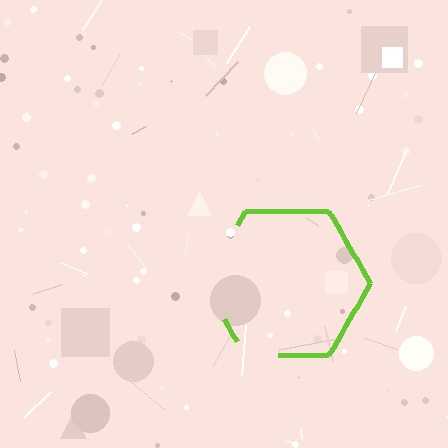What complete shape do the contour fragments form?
The contour fragments form a hexagon.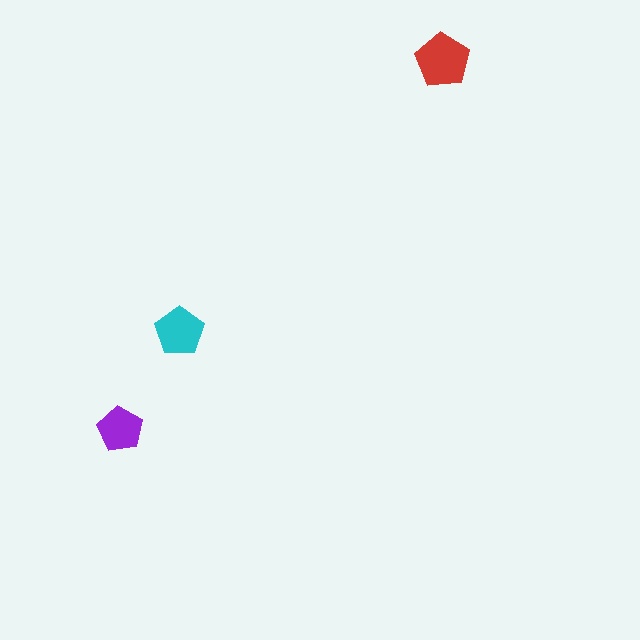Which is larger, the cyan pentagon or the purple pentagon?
The cyan one.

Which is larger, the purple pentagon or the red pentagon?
The red one.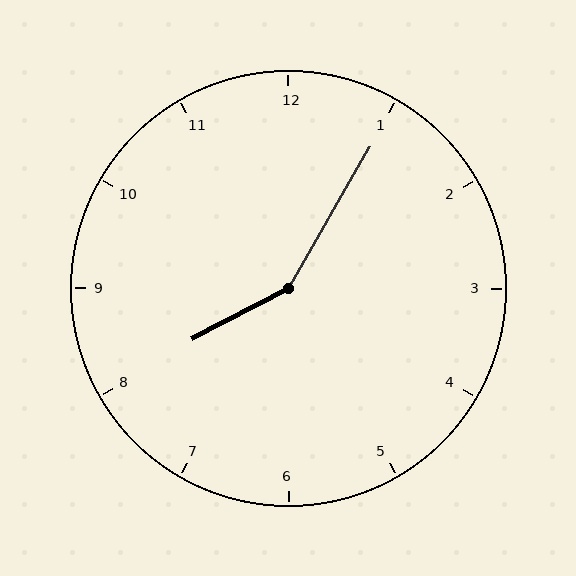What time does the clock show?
8:05.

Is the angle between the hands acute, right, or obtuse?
It is obtuse.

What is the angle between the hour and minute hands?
Approximately 148 degrees.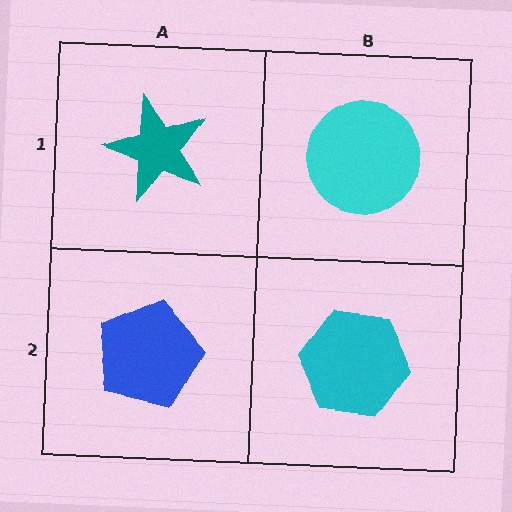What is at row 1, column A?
A teal star.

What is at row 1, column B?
A cyan circle.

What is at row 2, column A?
A blue pentagon.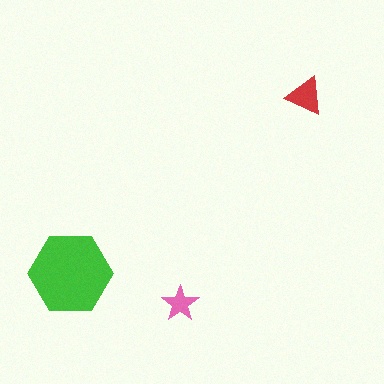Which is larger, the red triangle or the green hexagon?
The green hexagon.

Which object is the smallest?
The pink star.